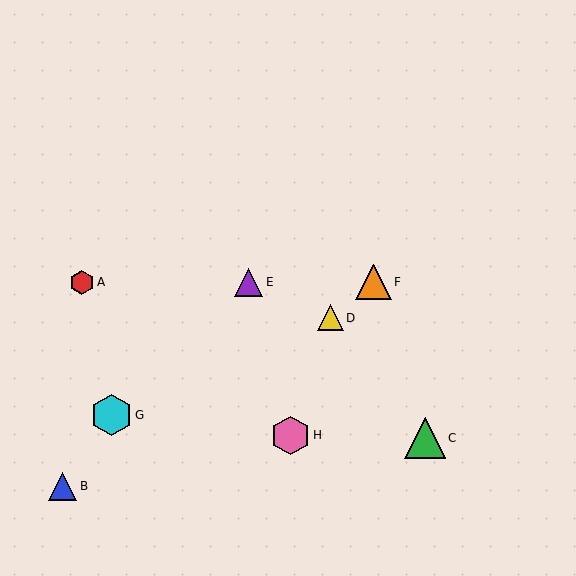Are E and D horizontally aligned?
No, E is at y≈282 and D is at y≈318.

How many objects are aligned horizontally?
3 objects (A, E, F) are aligned horizontally.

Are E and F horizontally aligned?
Yes, both are at y≈282.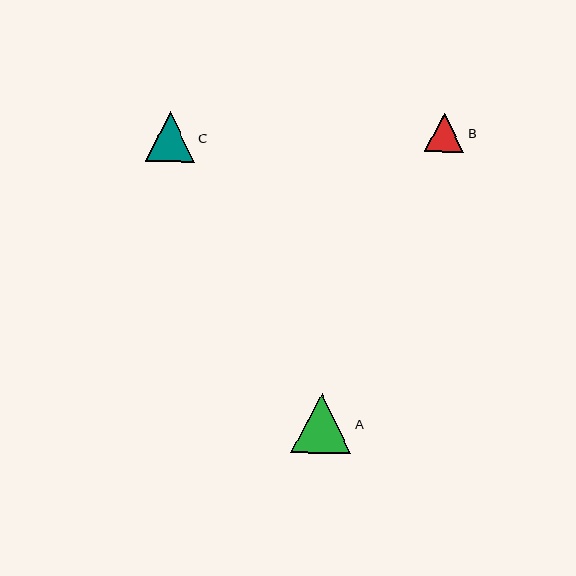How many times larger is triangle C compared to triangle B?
Triangle C is approximately 1.3 times the size of triangle B.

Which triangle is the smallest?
Triangle B is the smallest with a size of approximately 39 pixels.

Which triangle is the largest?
Triangle A is the largest with a size of approximately 60 pixels.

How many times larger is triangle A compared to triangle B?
Triangle A is approximately 1.5 times the size of triangle B.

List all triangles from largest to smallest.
From largest to smallest: A, C, B.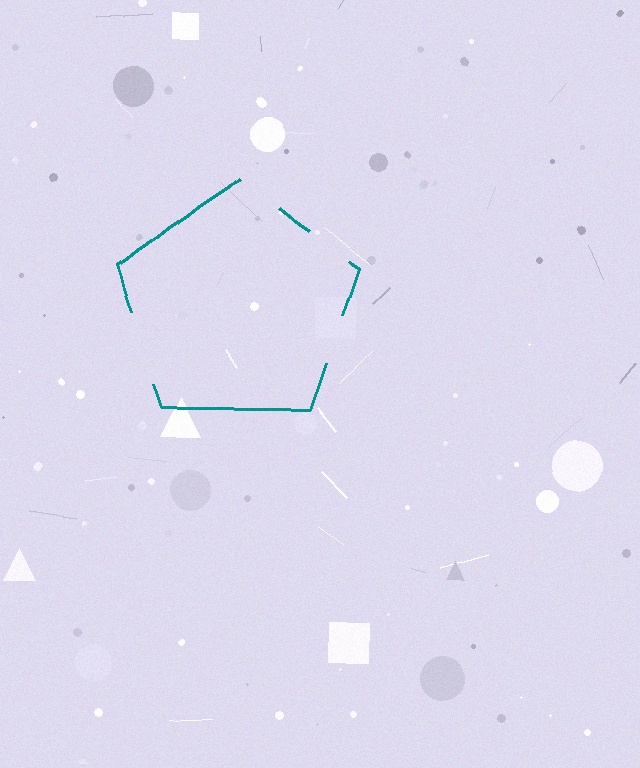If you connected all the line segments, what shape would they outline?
They would outline a pentagon.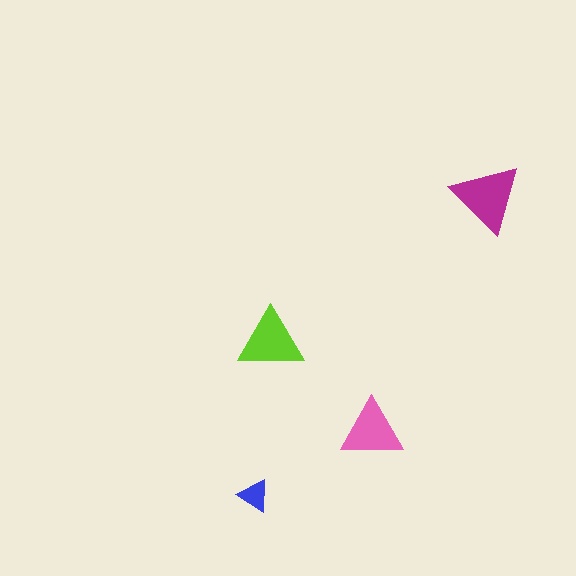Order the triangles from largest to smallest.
the magenta one, the lime one, the pink one, the blue one.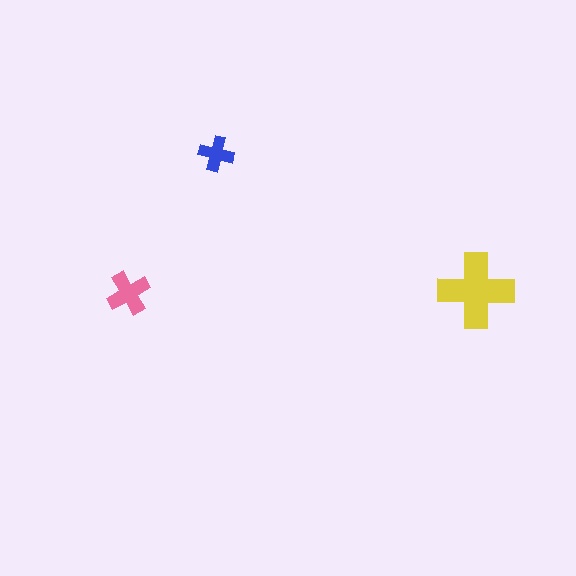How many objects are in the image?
There are 3 objects in the image.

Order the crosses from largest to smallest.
the yellow one, the pink one, the blue one.